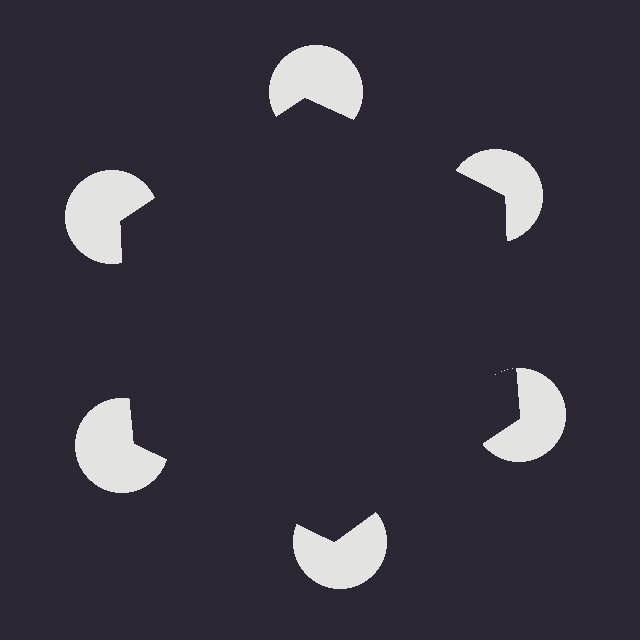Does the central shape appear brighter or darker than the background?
It typically appears slightly darker than the background, even though no actual brightness change is drawn.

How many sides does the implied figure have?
6 sides.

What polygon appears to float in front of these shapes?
An illusory hexagon — its edges are inferred from the aligned wedge cuts in the pac-man discs, not physically drawn.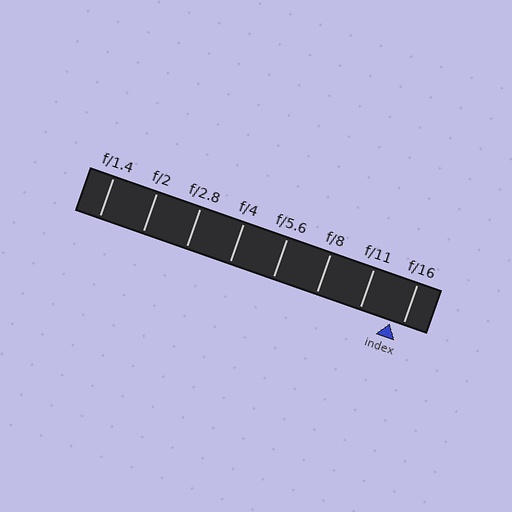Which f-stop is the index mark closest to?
The index mark is closest to f/16.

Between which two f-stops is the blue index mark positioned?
The index mark is between f/11 and f/16.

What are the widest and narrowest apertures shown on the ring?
The widest aperture shown is f/1.4 and the narrowest is f/16.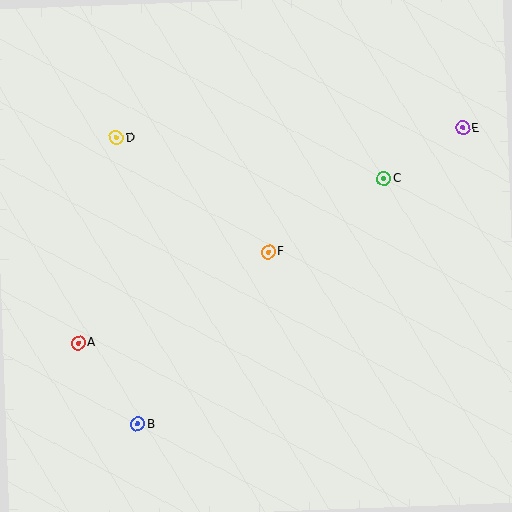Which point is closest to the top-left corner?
Point D is closest to the top-left corner.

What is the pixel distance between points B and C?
The distance between B and C is 348 pixels.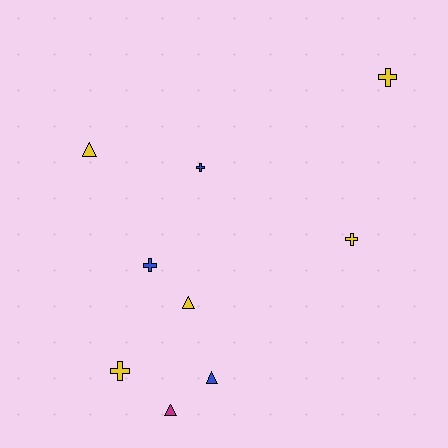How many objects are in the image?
There are 9 objects.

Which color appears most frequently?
Yellow, with 5 objects.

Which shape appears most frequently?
Cross, with 5 objects.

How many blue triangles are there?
There is 1 blue triangle.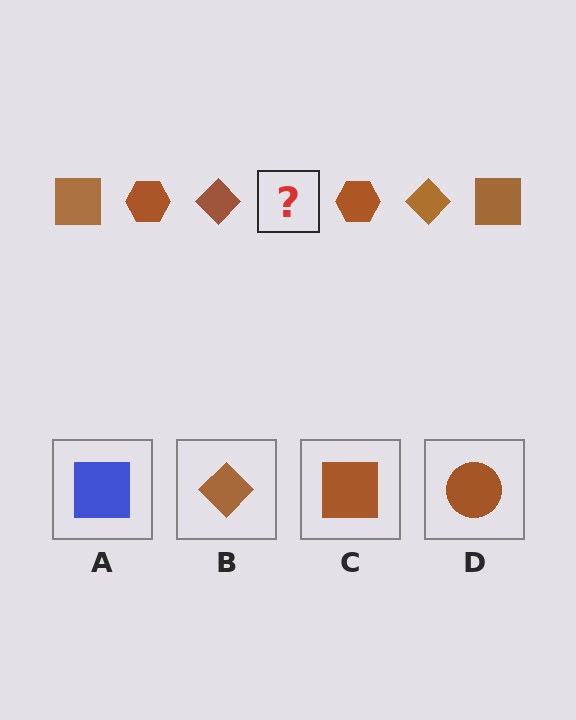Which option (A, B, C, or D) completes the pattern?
C.